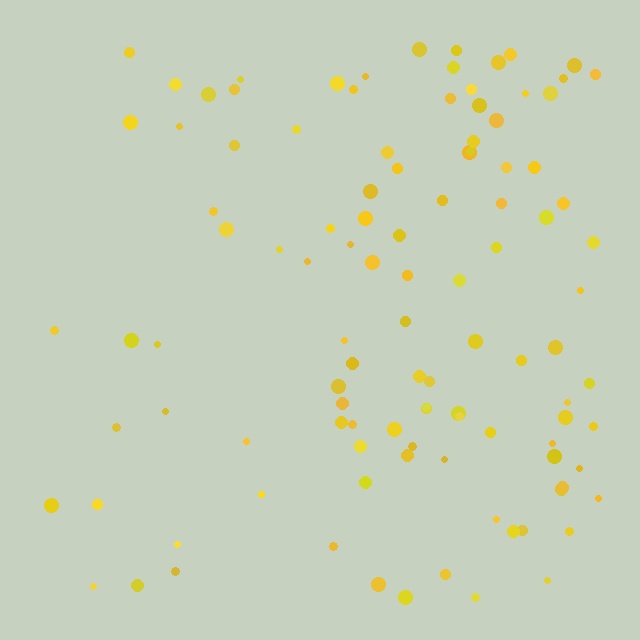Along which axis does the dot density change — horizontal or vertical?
Horizontal.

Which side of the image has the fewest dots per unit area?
The left.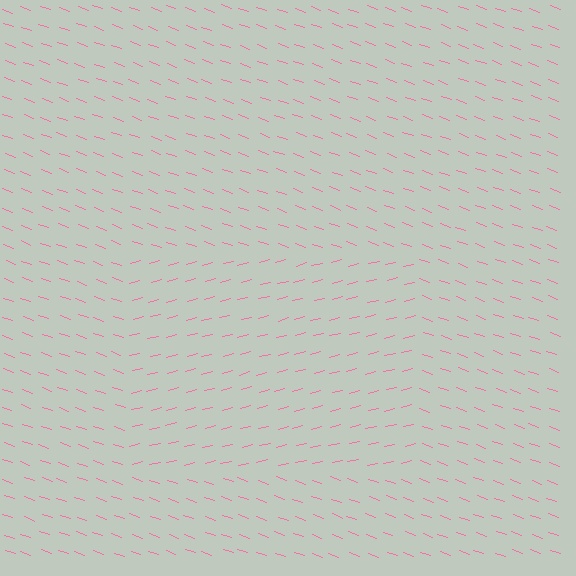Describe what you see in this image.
The image is filled with small pink line segments. A rectangle region in the image has lines oriented differently from the surrounding lines, creating a visible texture boundary.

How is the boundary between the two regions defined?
The boundary is defined purely by a change in line orientation (approximately 35 degrees difference). All lines are the same color and thickness.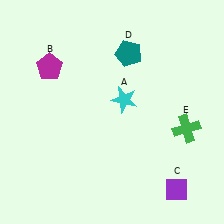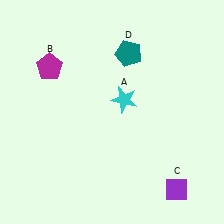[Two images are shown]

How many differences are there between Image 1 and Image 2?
There is 1 difference between the two images.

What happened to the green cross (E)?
The green cross (E) was removed in Image 2. It was in the bottom-right area of Image 1.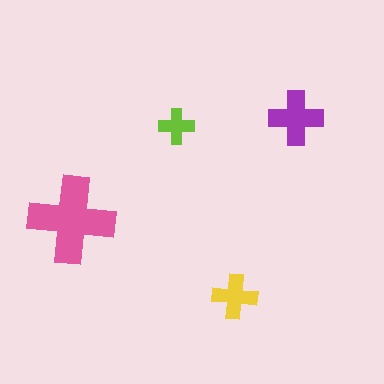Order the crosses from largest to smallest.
the pink one, the purple one, the yellow one, the lime one.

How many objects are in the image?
There are 4 objects in the image.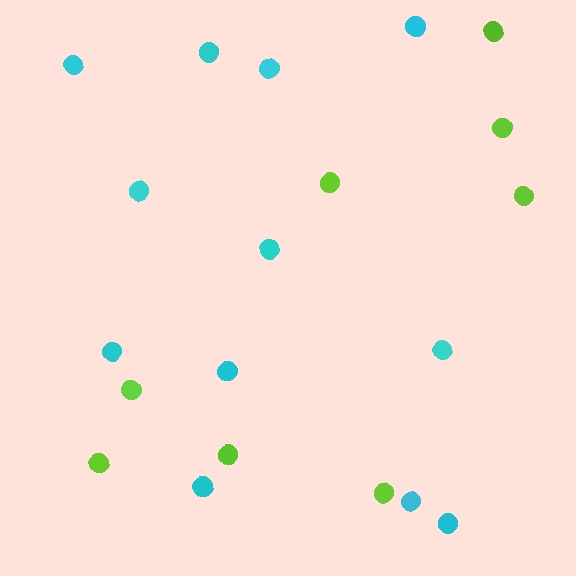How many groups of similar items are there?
There are 2 groups: one group of lime circles (8) and one group of cyan circles (12).